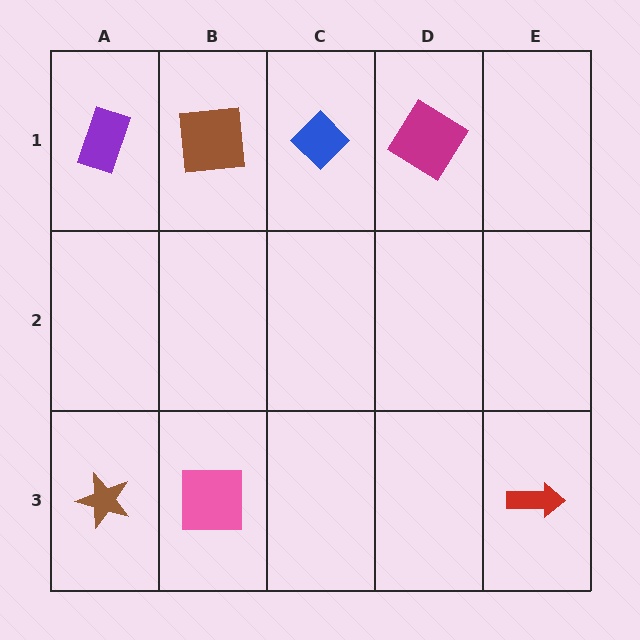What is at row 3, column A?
A brown star.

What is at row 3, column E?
A red arrow.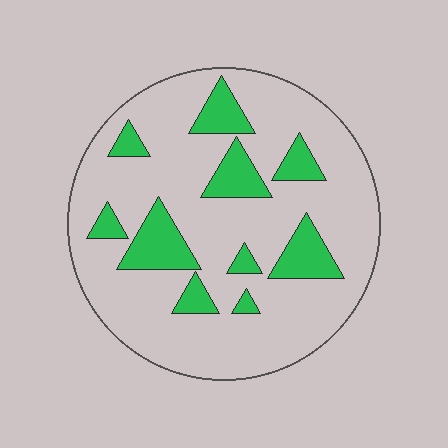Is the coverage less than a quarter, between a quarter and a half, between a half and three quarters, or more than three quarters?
Less than a quarter.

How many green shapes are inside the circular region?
10.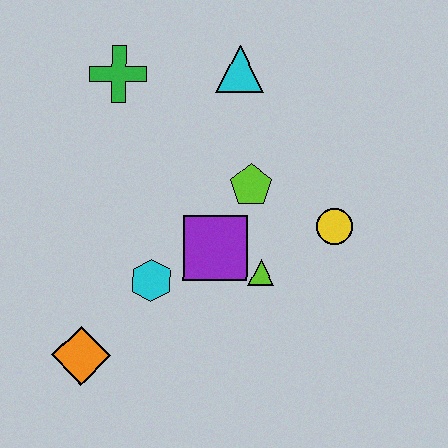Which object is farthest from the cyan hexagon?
The cyan triangle is farthest from the cyan hexagon.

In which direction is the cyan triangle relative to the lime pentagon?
The cyan triangle is above the lime pentagon.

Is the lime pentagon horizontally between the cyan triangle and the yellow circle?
Yes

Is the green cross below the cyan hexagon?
No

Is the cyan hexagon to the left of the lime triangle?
Yes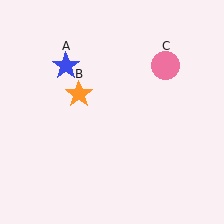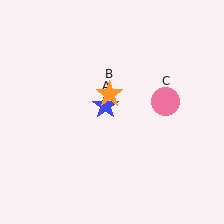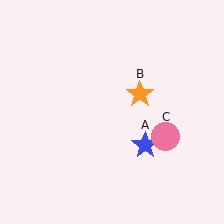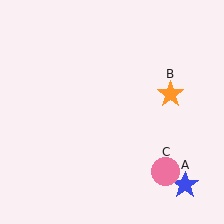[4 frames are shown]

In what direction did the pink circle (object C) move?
The pink circle (object C) moved down.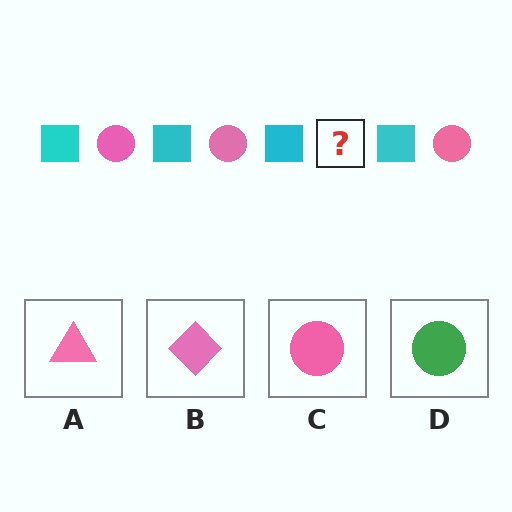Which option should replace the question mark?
Option C.